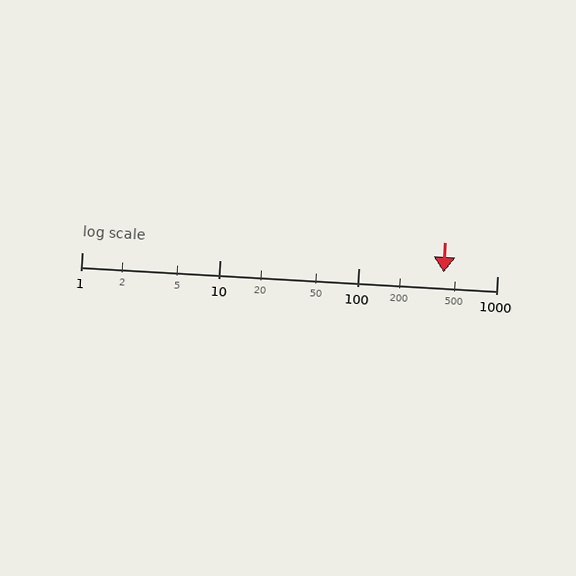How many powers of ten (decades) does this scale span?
The scale spans 3 decades, from 1 to 1000.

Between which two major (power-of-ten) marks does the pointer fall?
The pointer is between 100 and 1000.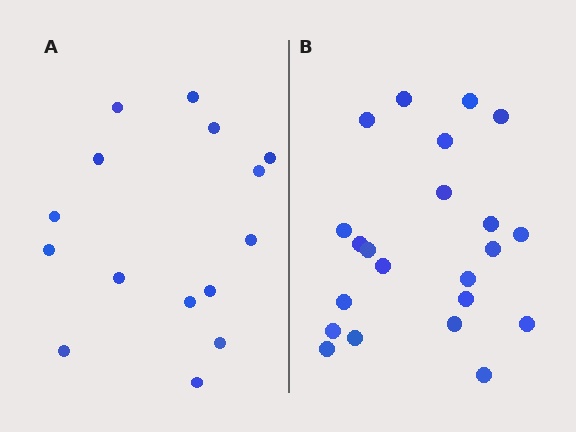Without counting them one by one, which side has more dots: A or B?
Region B (the right region) has more dots.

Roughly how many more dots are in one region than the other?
Region B has roughly 8 or so more dots than region A.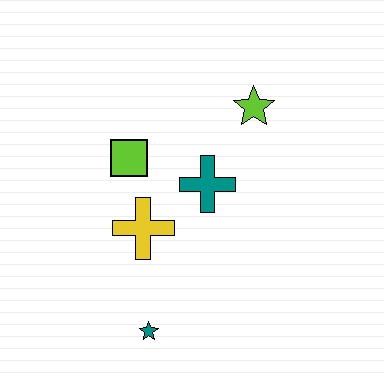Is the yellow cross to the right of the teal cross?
No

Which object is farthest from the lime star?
The teal star is farthest from the lime star.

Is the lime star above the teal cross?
Yes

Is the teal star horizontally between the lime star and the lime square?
Yes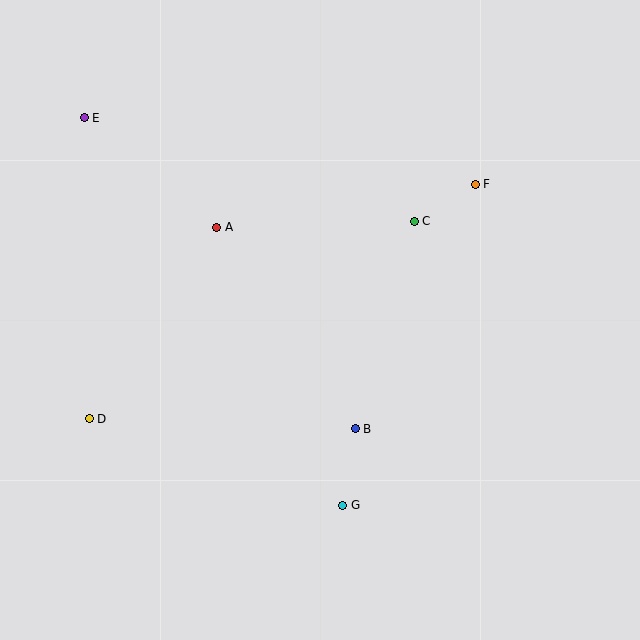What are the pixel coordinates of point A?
Point A is at (217, 227).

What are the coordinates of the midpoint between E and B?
The midpoint between E and B is at (220, 273).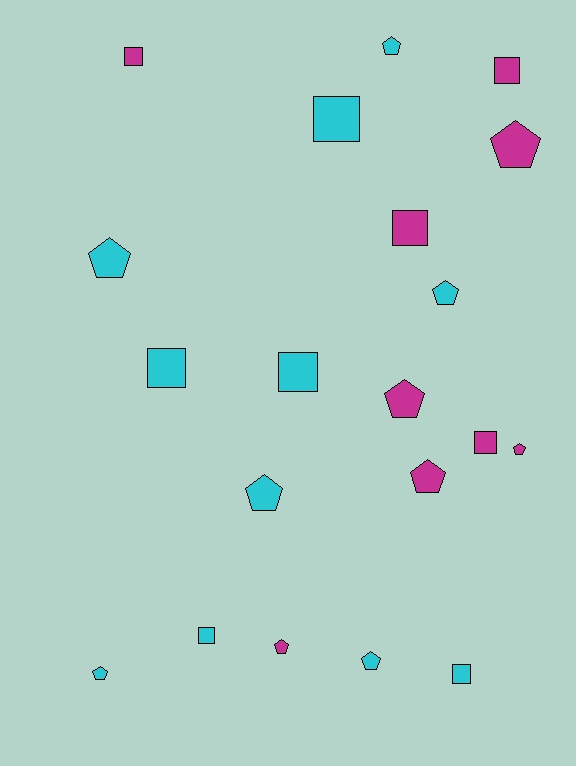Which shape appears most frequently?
Pentagon, with 11 objects.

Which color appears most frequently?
Cyan, with 11 objects.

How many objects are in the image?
There are 20 objects.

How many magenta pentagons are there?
There are 5 magenta pentagons.